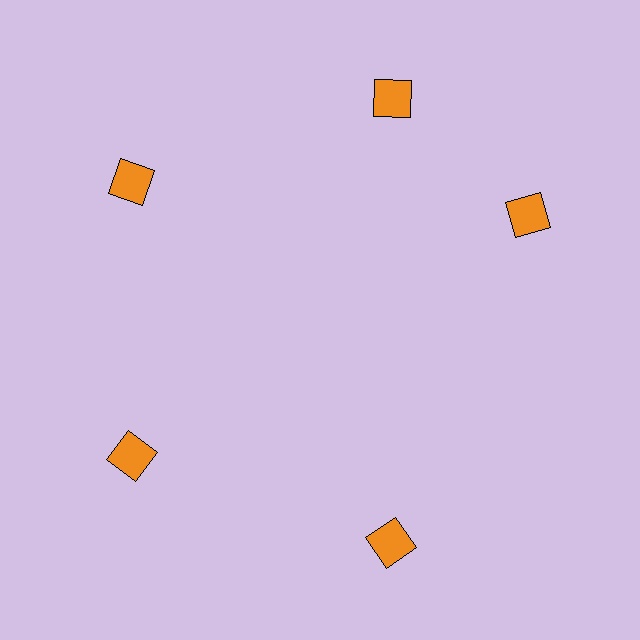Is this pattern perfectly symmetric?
No. The 5 orange squares are arranged in a ring, but one element near the 3 o'clock position is rotated out of alignment along the ring, breaking the 5-fold rotational symmetry.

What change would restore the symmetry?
The symmetry would be restored by rotating it back into even spacing with its neighbors so that all 5 squares sit at equal angles and equal distance from the center.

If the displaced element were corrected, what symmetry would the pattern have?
It would have 5-fold rotational symmetry — the pattern would map onto itself every 72 degrees.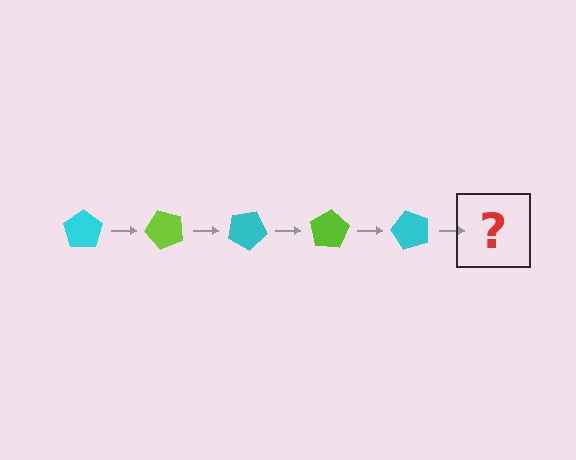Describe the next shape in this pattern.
It should be a lime pentagon, rotated 250 degrees from the start.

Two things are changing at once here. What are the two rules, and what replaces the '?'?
The two rules are that it rotates 50 degrees each step and the color cycles through cyan and lime. The '?' should be a lime pentagon, rotated 250 degrees from the start.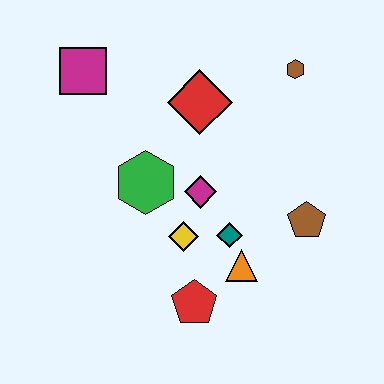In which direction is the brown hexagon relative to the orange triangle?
The brown hexagon is above the orange triangle.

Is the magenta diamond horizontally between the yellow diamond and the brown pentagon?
Yes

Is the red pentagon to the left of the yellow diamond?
No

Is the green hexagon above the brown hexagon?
No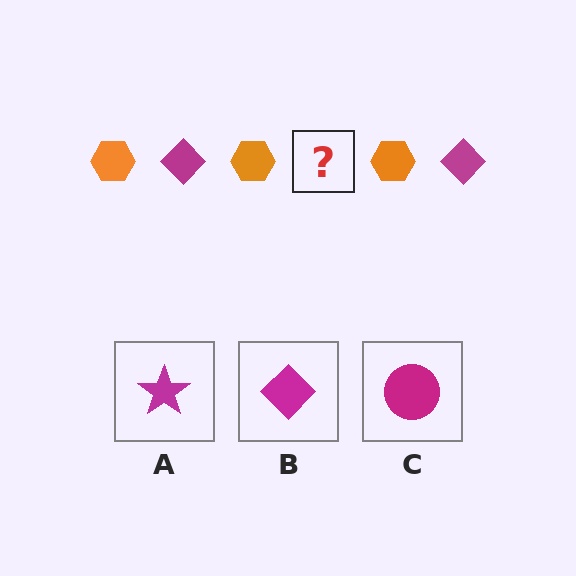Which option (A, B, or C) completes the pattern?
B.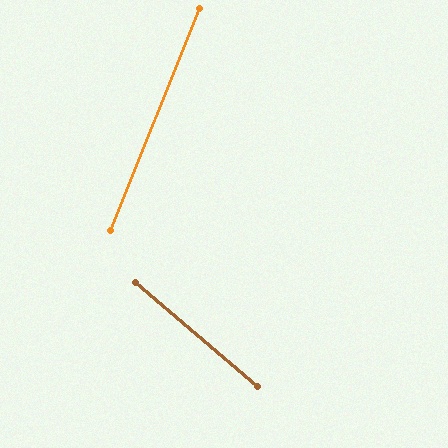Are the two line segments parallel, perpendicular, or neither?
Neither parallel nor perpendicular — they differ by about 71°.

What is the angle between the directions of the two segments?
Approximately 71 degrees.